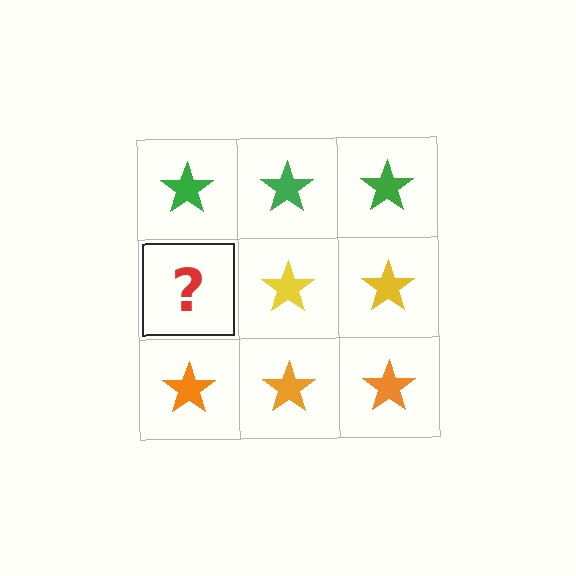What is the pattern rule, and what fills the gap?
The rule is that each row has a consistent color. The gap should be filled with a yellow star.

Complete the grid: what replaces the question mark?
The question mark should be replaced with a yellow star.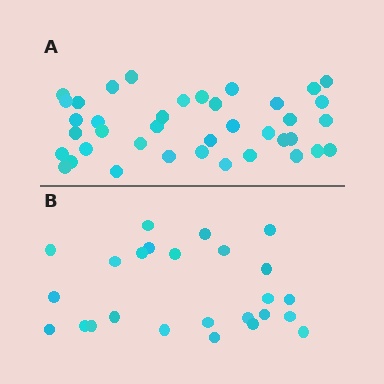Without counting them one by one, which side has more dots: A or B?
Region A (the top region) has more dots.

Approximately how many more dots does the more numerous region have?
Region A has approximately 15 more dots than region B.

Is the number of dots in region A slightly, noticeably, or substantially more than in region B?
Region A has substantially more. The ratio is roughly 1.6 to 1.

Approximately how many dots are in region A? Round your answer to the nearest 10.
About 40 dots. (The exact count is 39, which rounds to 40.)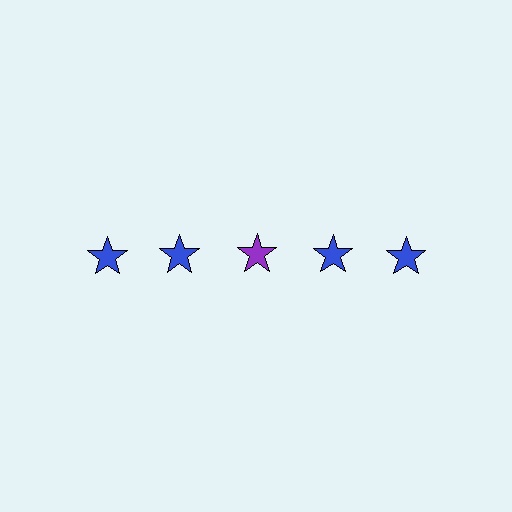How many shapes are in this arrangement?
There are 5 shapes arranged in a grid pattern.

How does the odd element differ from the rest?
It has a different color: purple instead of blue.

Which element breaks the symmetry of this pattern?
The purple star in the top row, center column breaks the symmetry. All other shapes are blue stars.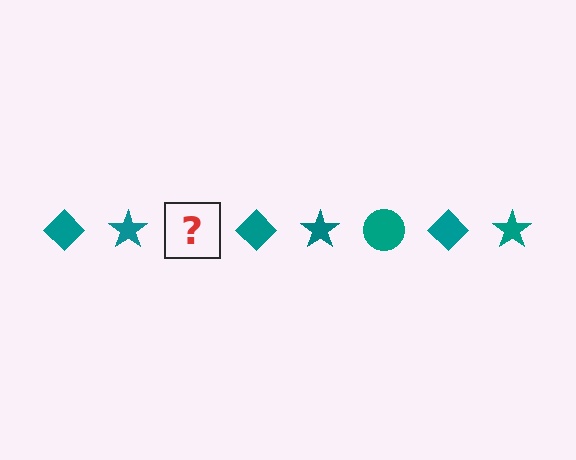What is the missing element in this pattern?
The missing element is a teal circle.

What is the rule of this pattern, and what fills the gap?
The rule is that the pattern cycles through diamond, star, circle shapes in teal. The gap should be filled with a teal circle.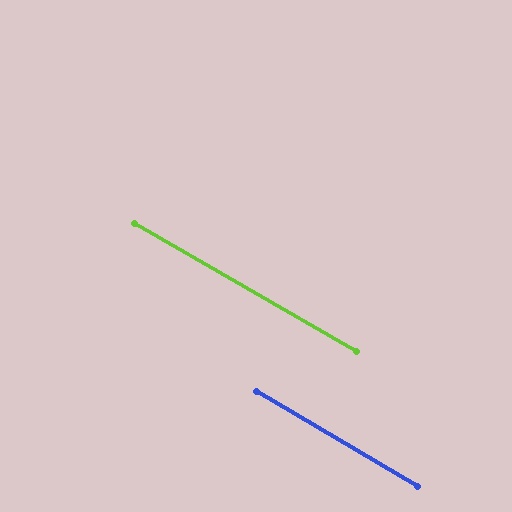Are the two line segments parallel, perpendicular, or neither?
Parallel — their directions differ by only 0.7°.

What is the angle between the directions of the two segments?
Approximately 1 degree.